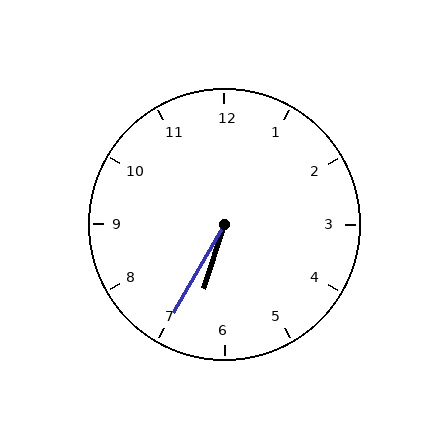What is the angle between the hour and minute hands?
Approximately 12 degrees.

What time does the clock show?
6:35.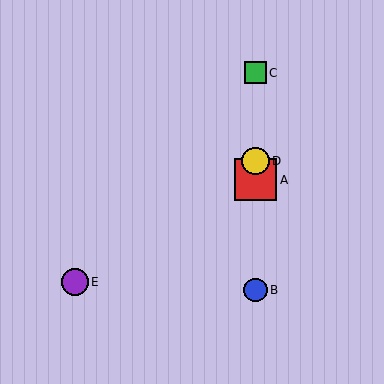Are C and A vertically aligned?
Yes, both are at x≈255.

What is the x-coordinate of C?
Object C is at x≈255.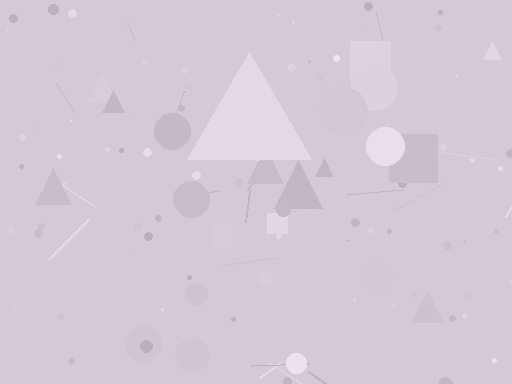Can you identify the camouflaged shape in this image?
The camouflaged shape is a triangle.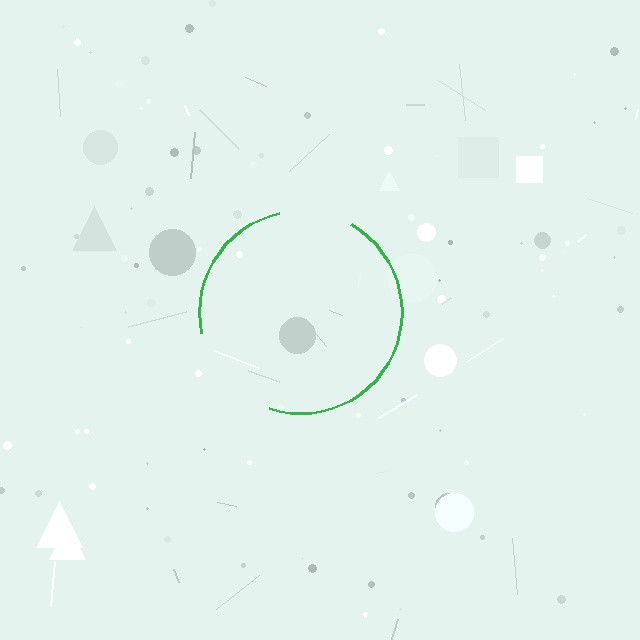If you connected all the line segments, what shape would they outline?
They would outline a circle.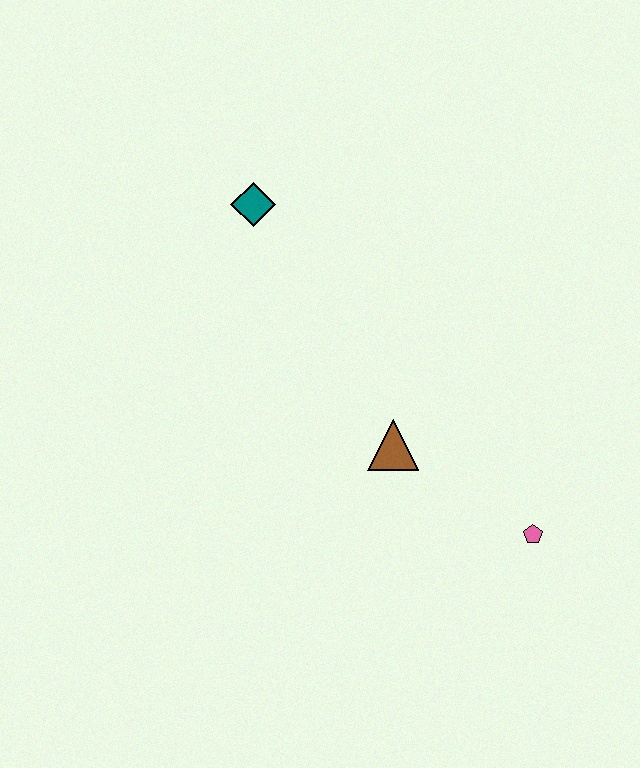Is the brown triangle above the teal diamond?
No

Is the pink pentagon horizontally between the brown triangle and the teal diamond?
No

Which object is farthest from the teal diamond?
The pink pentagon is farthest from the teal diamond.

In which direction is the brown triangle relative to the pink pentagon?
The brown triangle is to the left of the pink pentagon.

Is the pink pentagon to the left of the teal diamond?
No